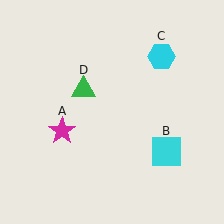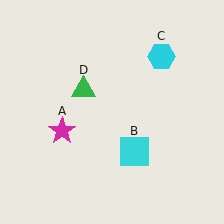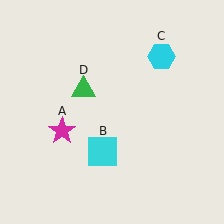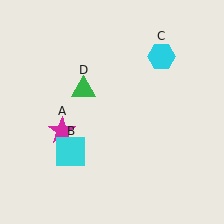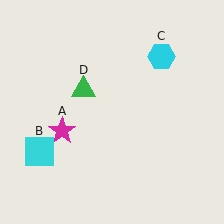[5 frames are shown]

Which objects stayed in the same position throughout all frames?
Magenta star (object A) and cyan hexagon (object C) and green triangle (object D) remained stationary.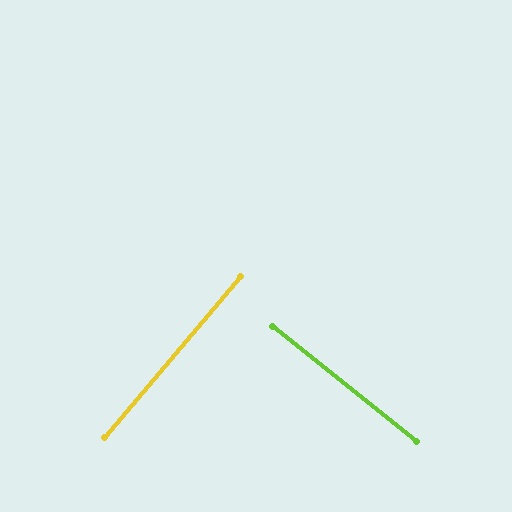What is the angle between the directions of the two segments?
Approximately 88 degrees.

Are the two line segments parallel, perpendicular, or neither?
Perpendicular — they meet at approximately 88°.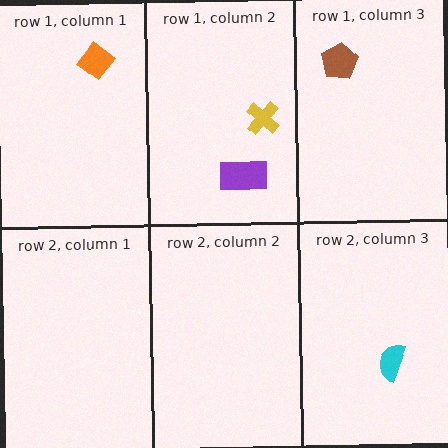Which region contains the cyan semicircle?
The row 2, column 3 region.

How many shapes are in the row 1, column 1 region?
1.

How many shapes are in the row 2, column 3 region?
1.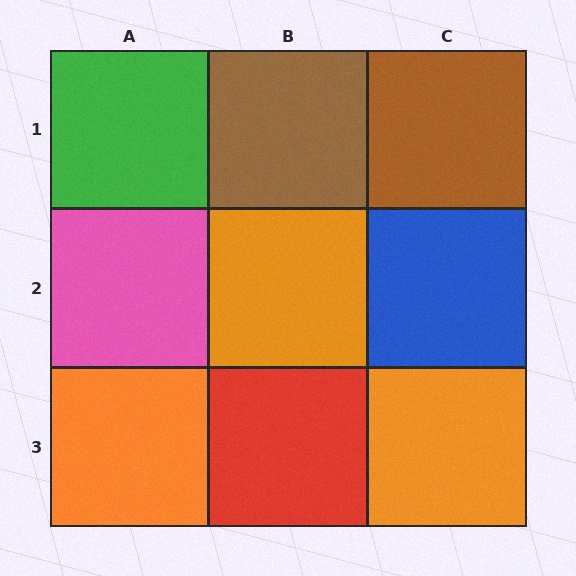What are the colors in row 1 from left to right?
Green, brown, brown.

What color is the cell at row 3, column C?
Orange.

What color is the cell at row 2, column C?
Blue.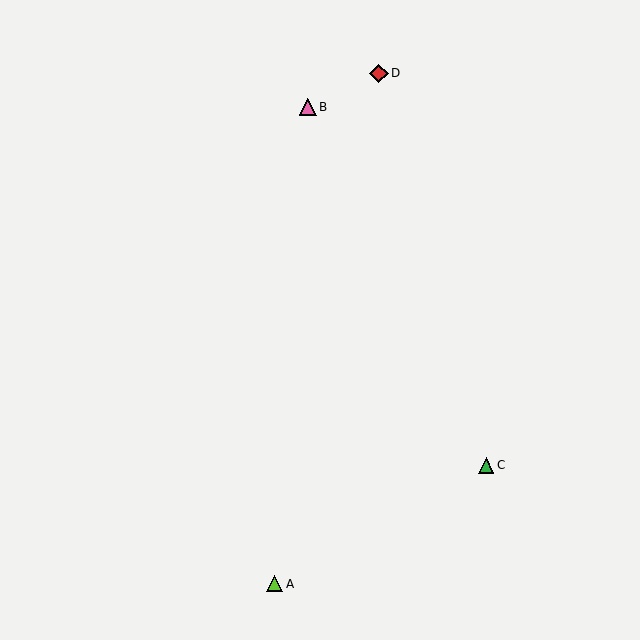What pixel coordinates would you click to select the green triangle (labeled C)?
Click at (486, 465) to select the green triangle C.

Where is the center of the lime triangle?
The center of the lime triangle is at (275, 584).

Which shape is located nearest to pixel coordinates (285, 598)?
The lime triangle (labeled A) at (275, 584) is nearest to that location.